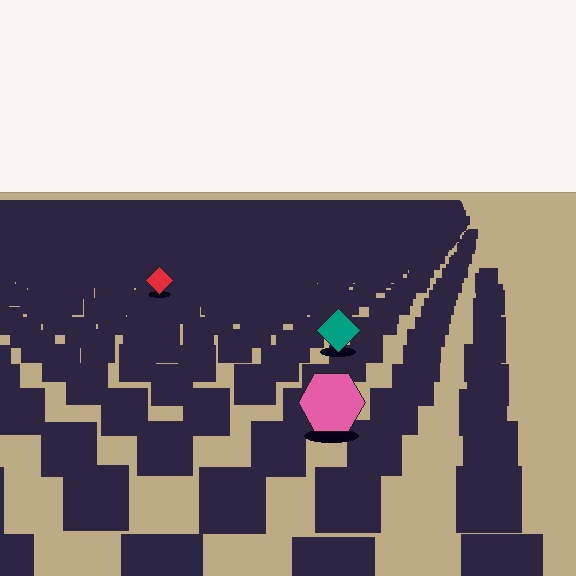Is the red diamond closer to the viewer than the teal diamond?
No. The teal diamond is closer — you can tell from the texture gradient: the ground texture is coarser near it.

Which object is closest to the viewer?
The pink hexagon is closest. The texture marks near it are larger and more spread out.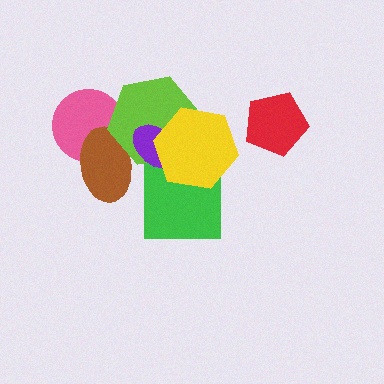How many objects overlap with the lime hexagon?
4 objects overlap with the lime hexagon.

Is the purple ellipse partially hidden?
Yes, it is partially covered by another shape.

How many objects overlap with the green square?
2 objects overlap with the green square.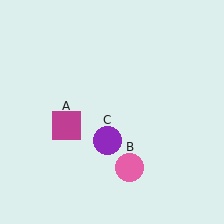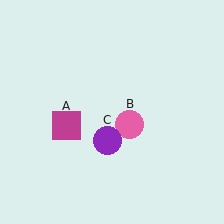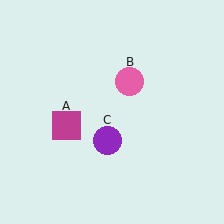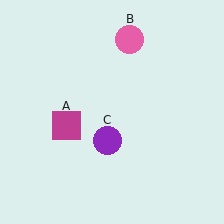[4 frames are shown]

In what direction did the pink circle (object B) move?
The pink circle (object B) moved up.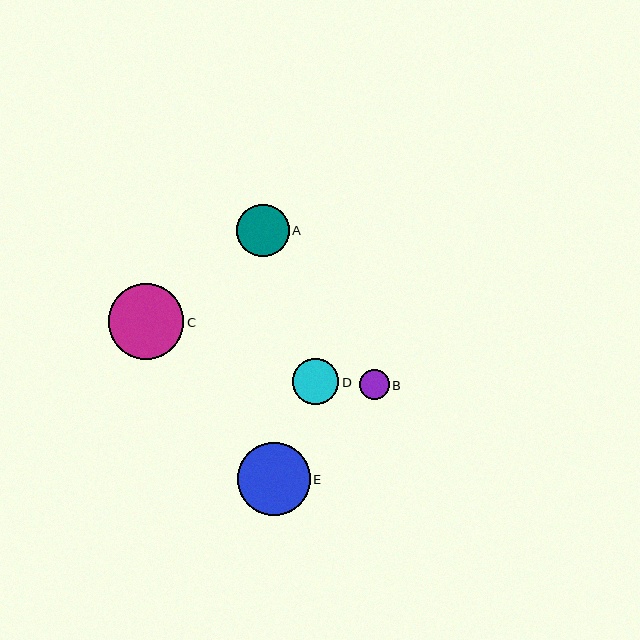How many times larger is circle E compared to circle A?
Circle E is approximately 1.4 times the size of circle A.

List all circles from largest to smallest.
From largest to smallest: C, E, A, D, B.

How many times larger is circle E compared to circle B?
Circle E is approximately 2.4 times the size of circle B.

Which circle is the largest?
Circle C is the largest with a size of approximately 76 pixels.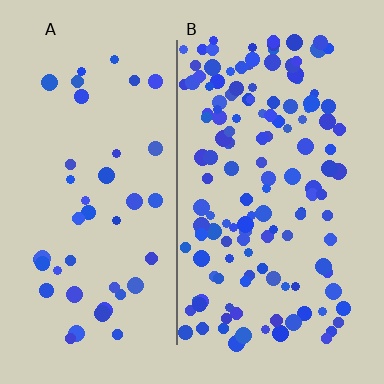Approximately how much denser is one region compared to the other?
Approximately 3.1× — region B over region A.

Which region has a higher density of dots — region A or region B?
B (the right).